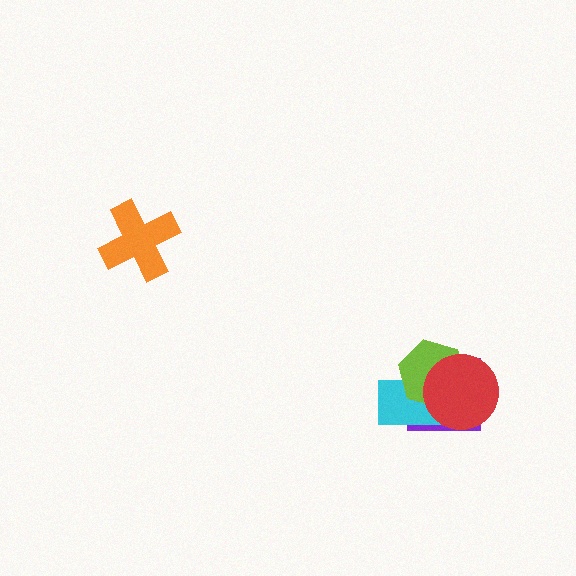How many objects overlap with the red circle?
3 objects overlap with the red circle.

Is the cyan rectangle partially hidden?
Yes, it is partially covered by another shape.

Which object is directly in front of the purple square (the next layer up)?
The cyan rectangle is directly in front of the purple square.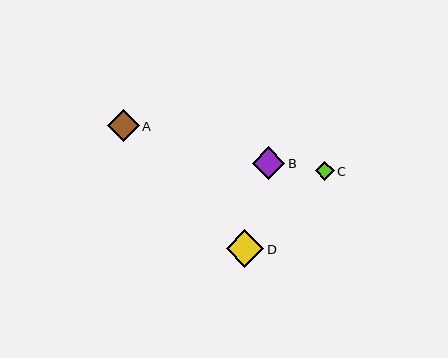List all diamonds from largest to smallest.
From largest to smallest: D, B, A, C.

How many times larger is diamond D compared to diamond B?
Diamond D is approximately 1.2 times the size of diamond B.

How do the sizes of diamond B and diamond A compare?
Diamond B and diamond A are approximately the same size.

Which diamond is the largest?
Diamond D is the largest with a size of approximately 38 pixels.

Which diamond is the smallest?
Diamond C is the smallest with a size of approximately 19 pixels.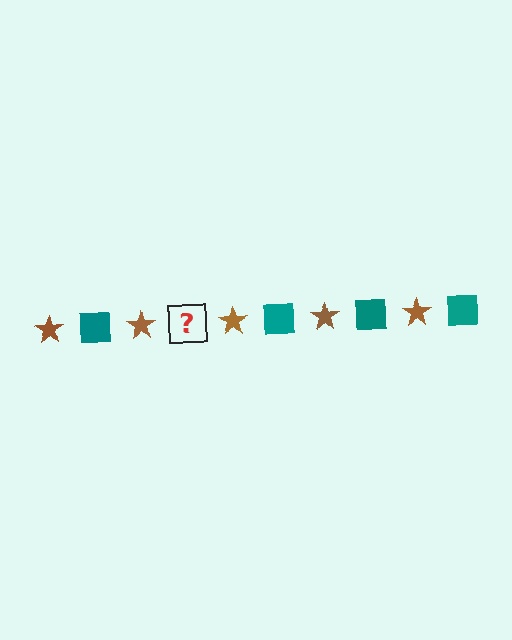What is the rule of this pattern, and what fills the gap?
The rule is that the pattern alternates between brown star and teal square. The gap should be filled with a teal square.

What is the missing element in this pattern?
The missing element is a teal square.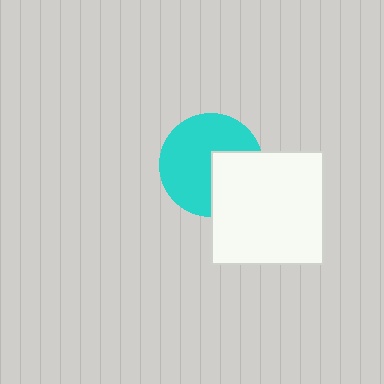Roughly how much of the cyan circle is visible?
Most of it is visible (roughly 67%).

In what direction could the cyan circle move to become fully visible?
The cyan circle could move toward the upper-left. That would shift it out from behind the white square entirely.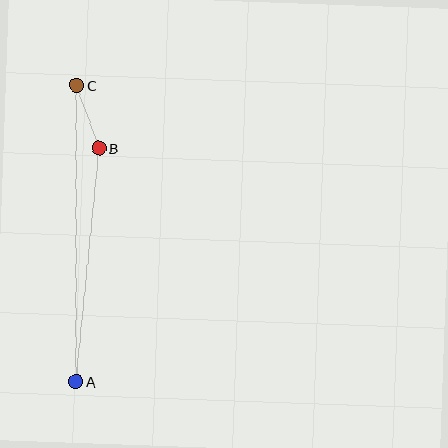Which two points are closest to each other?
Points B and C are closest to each other.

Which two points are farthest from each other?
Points A and C are farthest from each other.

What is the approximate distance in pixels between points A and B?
The distance between A and B is approximately 234 pixels.